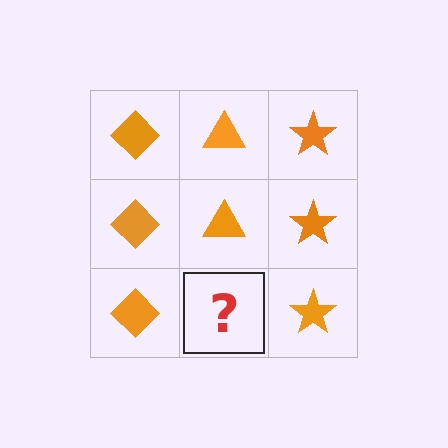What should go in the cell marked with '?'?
The missing cell should contain an orange triangle.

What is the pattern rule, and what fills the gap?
The rule is that each column has a consistent shape. The gap should be filled with an orange triangle.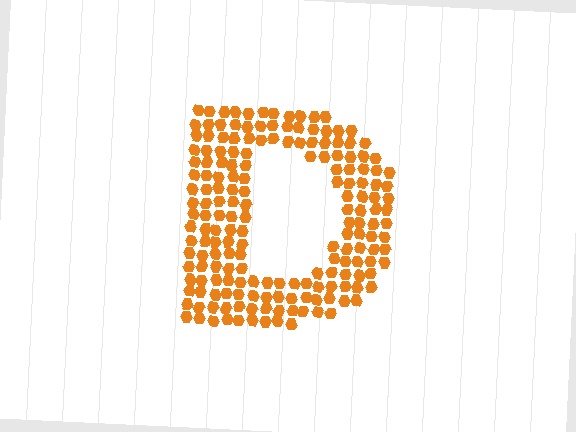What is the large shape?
The large shape is the letter D.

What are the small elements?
The small elements are hexagons.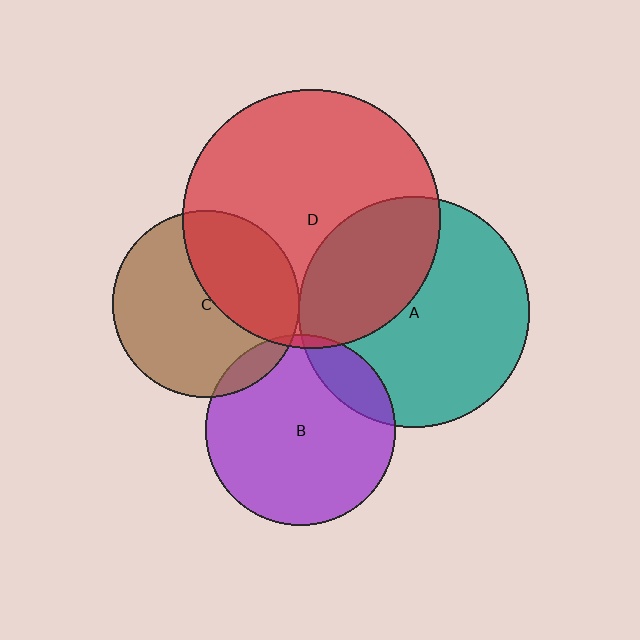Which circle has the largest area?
Circle D (red).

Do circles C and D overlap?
Yes.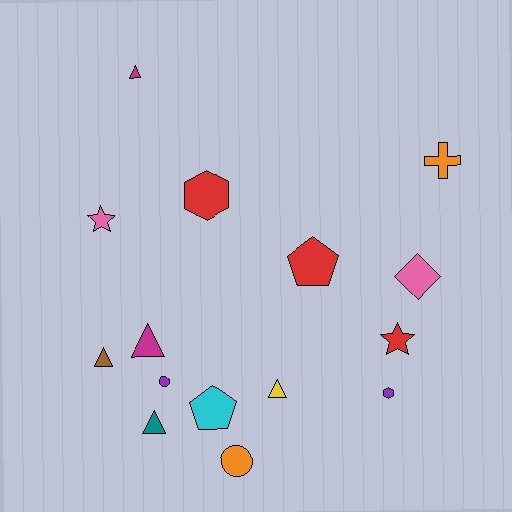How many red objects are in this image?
There are 3 red objects.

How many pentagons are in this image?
There are 2 pentagons.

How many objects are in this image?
There are 15 objects.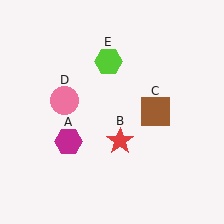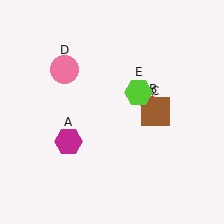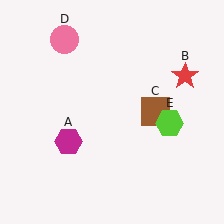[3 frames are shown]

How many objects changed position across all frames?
3 objects changed position: red star (object B), pink circle (object D), lime hexagon (object E).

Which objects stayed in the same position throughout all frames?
Magenta hexagon (object A) and brown square (object C) remained stationary.